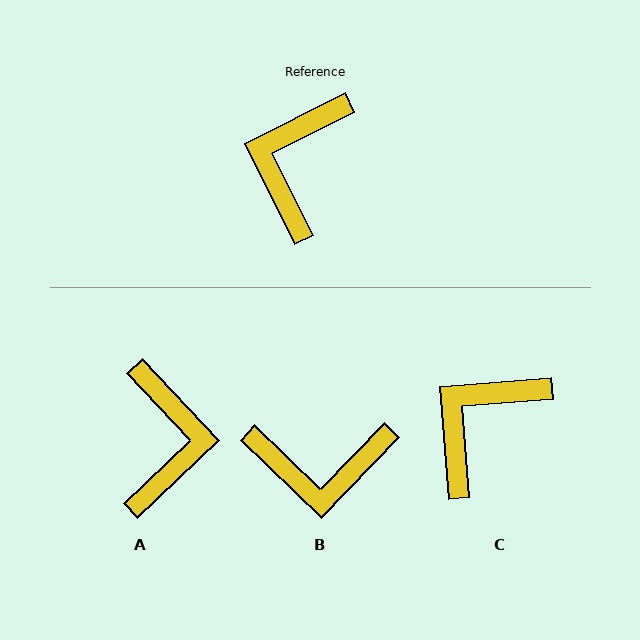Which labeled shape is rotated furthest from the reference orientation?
A, about 163 degrees away.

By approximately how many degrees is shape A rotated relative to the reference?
Approximately 163 degrees clockwise.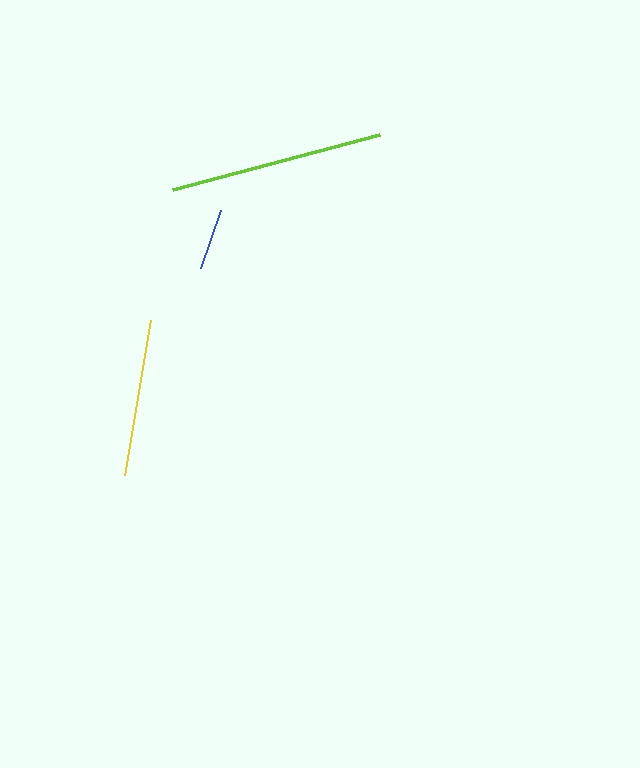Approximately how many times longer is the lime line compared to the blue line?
The lime line is approximately 3.5 times the length of the blue line.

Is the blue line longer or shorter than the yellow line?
The yellow line is longer than the blue line.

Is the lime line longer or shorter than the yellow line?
The lime line is longer than the yellow line.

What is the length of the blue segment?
The blue segment is approximately 62 pixels long.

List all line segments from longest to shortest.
From longest to shortest: lime, yellow, blue.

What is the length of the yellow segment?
The yellow segment is approximately 157 pixels long.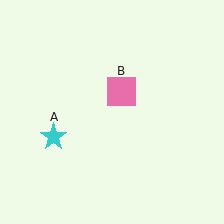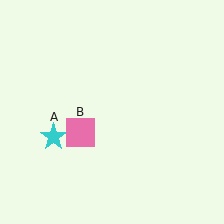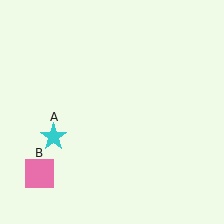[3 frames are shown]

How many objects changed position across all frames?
1 object changed position: pink square (object B).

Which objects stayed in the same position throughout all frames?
Cyan star (object A) remained stationary.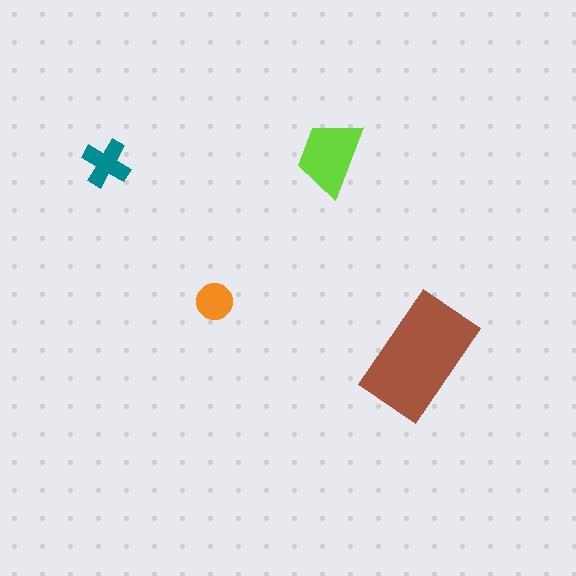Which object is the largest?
The brown rectangle.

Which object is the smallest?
The orange circle.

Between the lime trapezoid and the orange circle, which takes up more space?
The lime trapezoid.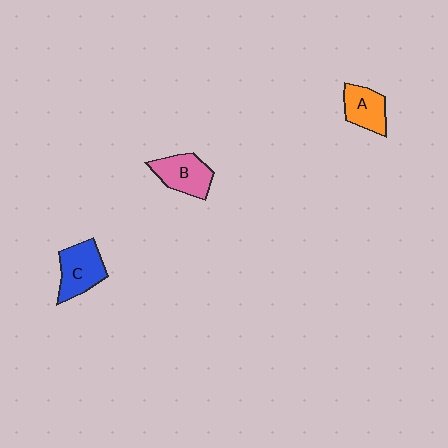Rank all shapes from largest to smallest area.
From largest to smallest: C (blue), B (pink), A (orange).